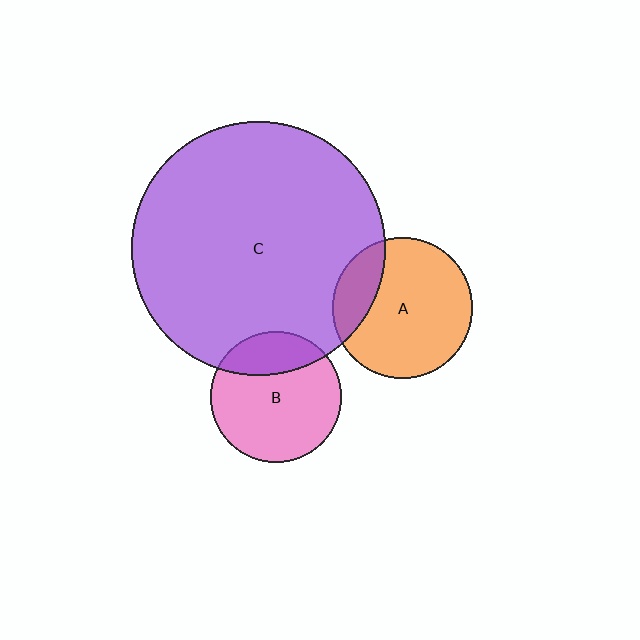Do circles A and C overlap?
Yes.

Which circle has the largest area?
Circle C (purple).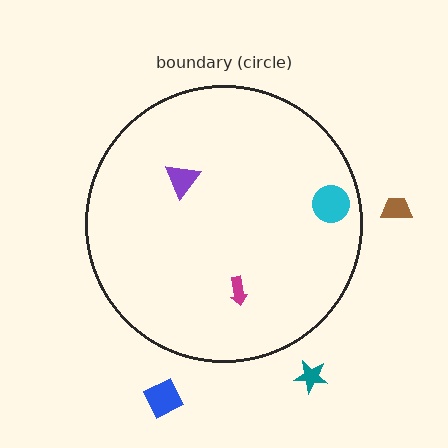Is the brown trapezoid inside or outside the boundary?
Outside.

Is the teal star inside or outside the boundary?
Outside.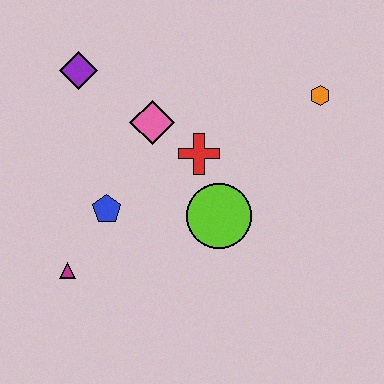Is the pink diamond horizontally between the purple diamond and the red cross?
Yes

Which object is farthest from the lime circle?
The purple diamond is farthest from the lime circle.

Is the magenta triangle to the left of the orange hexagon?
Yes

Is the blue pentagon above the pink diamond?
No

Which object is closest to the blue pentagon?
The magenta triangle is closest to the blue pentagon.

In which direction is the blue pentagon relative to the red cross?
The blue pentagon is to the left of the red cross.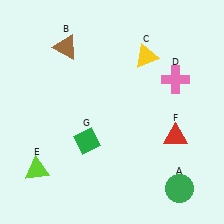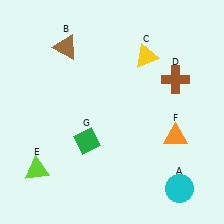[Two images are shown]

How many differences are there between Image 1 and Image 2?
There are 3 differences between the two images.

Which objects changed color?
A changed from green to cyan. D changed from pink to brown. F changed from red to orange.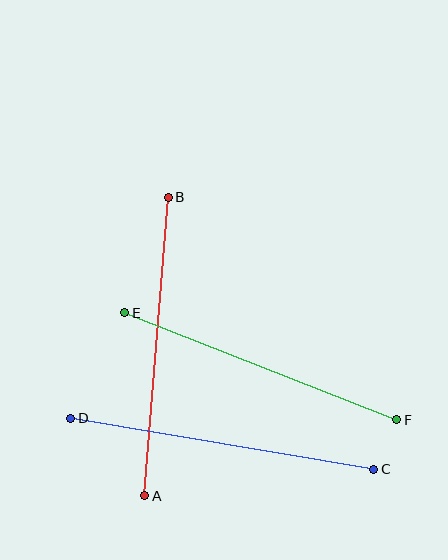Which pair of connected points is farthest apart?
Points C and D are farthest apart.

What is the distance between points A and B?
The distance is approximately 300 pixels.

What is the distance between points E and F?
The distance is approximately 292 pixels.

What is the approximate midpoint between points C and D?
The midpoint is at approximately (222, 444) pixels.